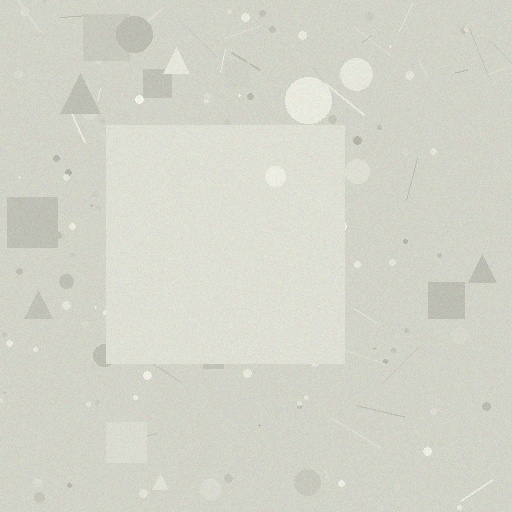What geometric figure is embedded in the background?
A square is embedded in the background.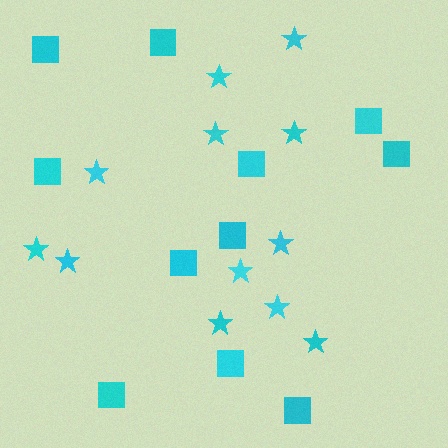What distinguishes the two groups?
There are 2 groups: one group of squares (11) and one group of stars (12).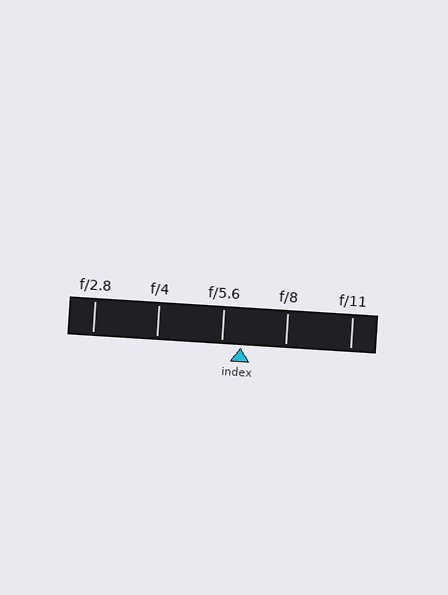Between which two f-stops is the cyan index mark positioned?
The index mark is between f/5.6 and f/8.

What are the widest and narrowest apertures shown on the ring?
The widest aperture shown is f/2.8 and the narrowest is f/11.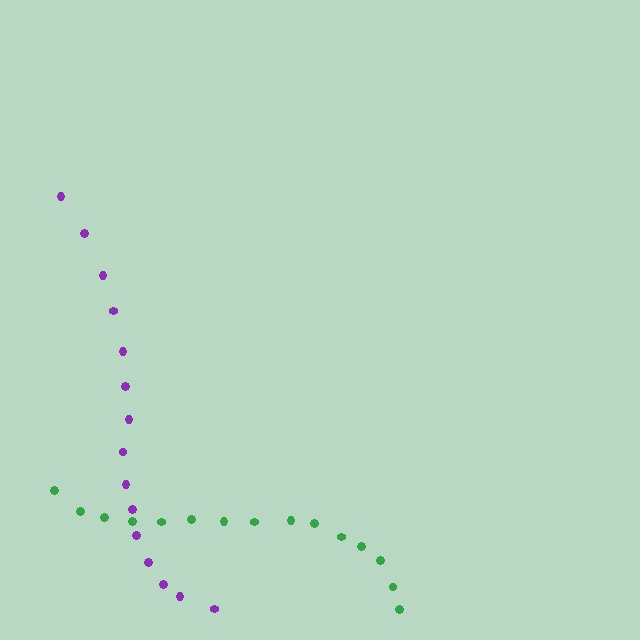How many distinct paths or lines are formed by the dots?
There are 2 distinct paths.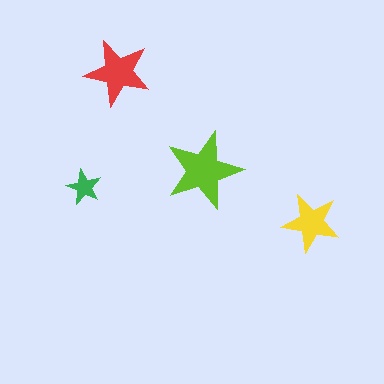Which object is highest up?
The red star is topmost.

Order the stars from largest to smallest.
the lime one, the red one, the yellow one, the green one.